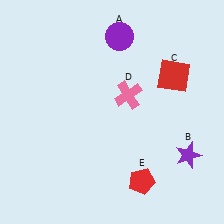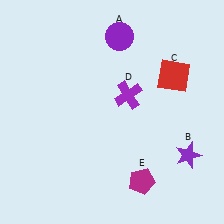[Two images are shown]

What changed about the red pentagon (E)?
In Image 1, E is red. In Image 2, it changed to magenta.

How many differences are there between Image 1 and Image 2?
There are 2 differences between the two images.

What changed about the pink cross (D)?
In Image 1, D is pink. In Image 2, it changed to purple.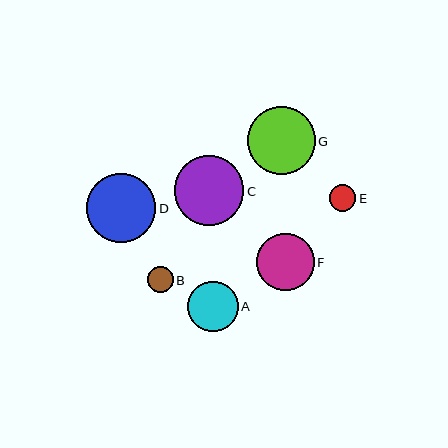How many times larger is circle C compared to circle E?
Circle C is approximately 2.6 times the size of circle E.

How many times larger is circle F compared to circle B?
Circle F is approximately 2.2 times the size of circle B.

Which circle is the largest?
Circle C is the largest with a size of approximately 70 pixels.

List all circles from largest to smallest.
From largest to smallest: C, D, G, F, A, E, B.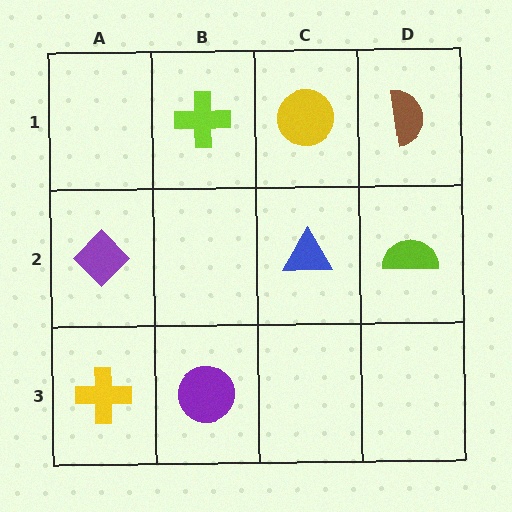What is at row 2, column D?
A lime semicircle.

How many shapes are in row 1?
3 shapes.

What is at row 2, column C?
A blue triangle.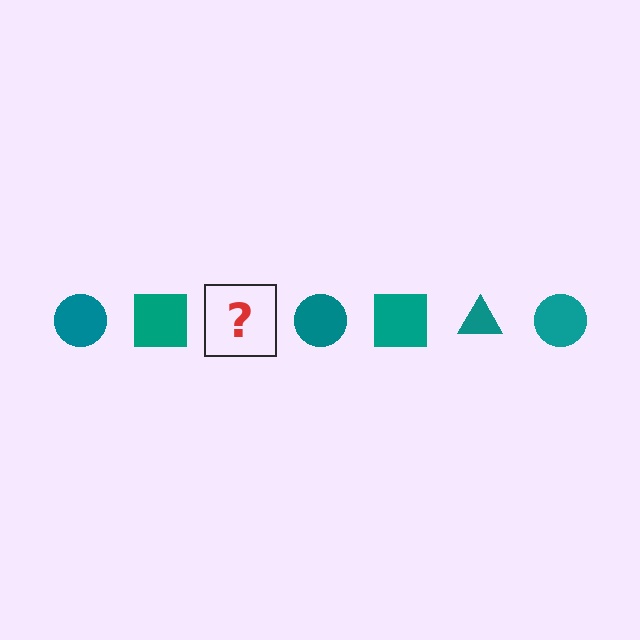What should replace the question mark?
The question mark should be replaced with a teal triangle.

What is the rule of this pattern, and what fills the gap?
The rule is that the pattern cycles through circle, square, triangle shapes in teal. The gap should be filled with a teal triangle.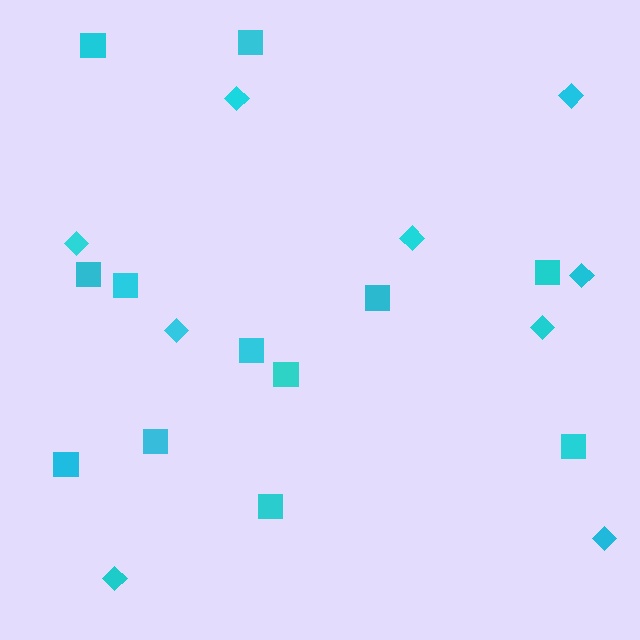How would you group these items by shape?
There are 2 groups: one group of diamonds (9) and one group of squares (12).